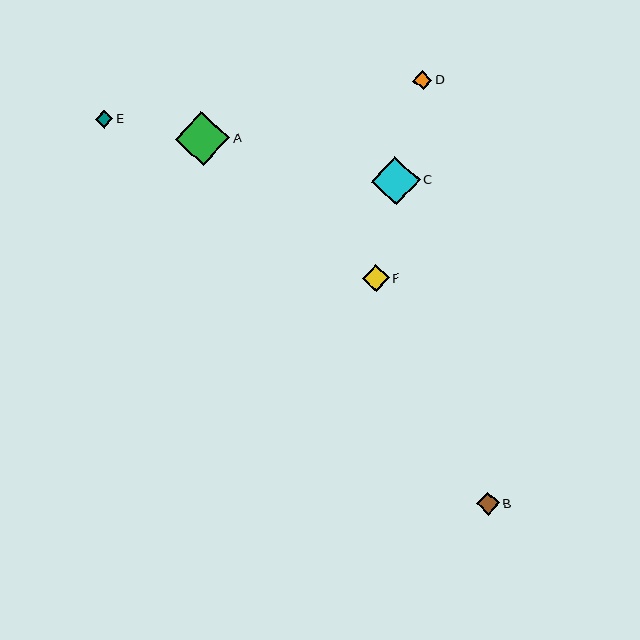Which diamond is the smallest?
Diamond E is the smallest with a size of approximately 17 pixels.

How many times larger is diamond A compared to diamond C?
Diamond A is approximately 1.1 times the size of diamond C.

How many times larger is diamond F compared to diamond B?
Diamond F is approximately 1.2 times the size of diamond B.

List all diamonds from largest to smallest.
From largest to smallest: A, C, F, B, D, E.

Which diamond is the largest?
Diamond A is the largest with a size of approximately 54 pixels.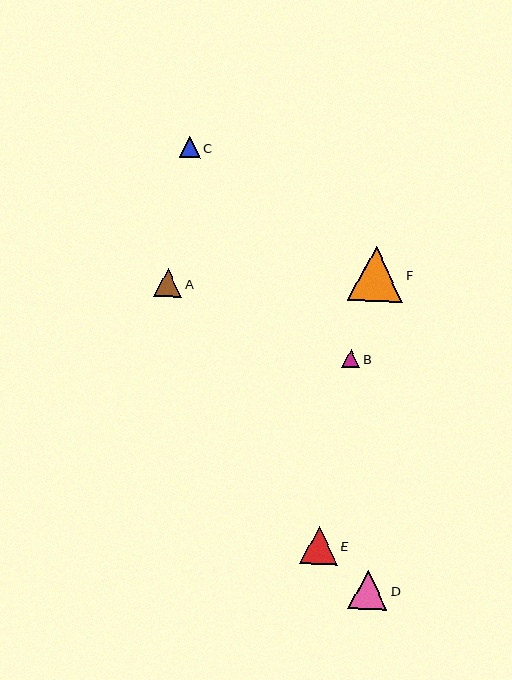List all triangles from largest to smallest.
From largest to smallest: F, D, E, A, C, B.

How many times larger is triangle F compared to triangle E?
Triangle F is approximately 1.5 times the size of triangle E.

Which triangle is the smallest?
Triangle B is the smallest with a size of approximately 18 pixels.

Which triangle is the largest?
Triangle F is the largest with a size of approximately 55 pixels.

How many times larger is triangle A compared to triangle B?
Triangle A is approximately 1.5 times the size of triangle B.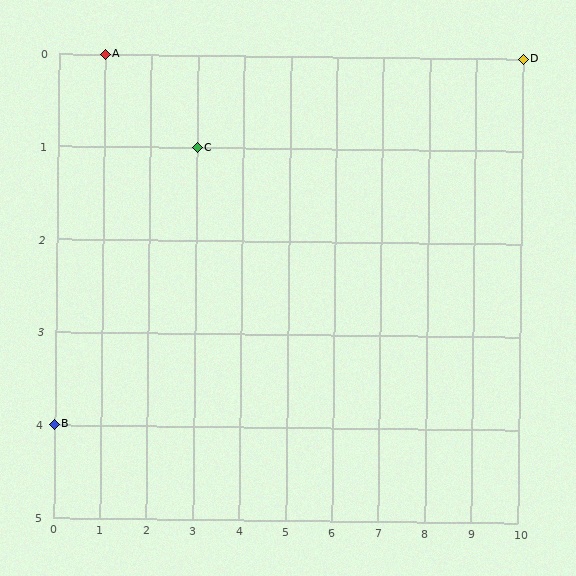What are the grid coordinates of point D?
Point D is at grid coordinates (10, 0).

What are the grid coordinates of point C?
Point C is at grid coordinates (3, 1).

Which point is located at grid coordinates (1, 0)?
Point A is at (1, 0).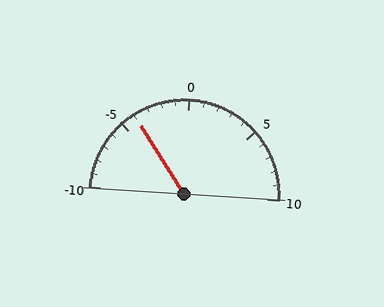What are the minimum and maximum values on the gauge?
The gauge ranges from -10 to 10.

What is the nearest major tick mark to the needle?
The nearest major tick mark is -5.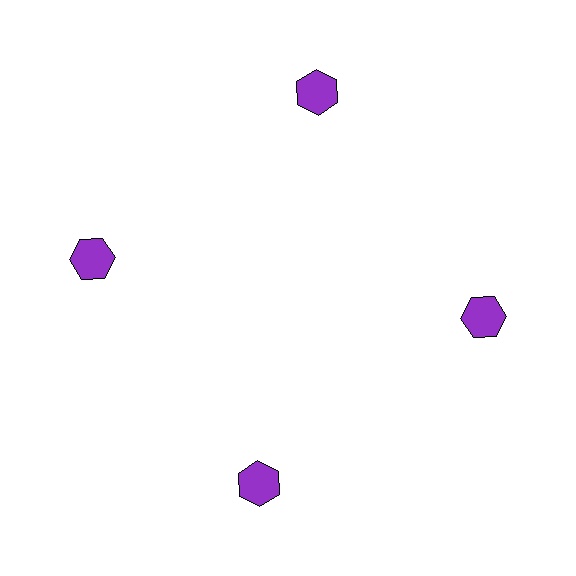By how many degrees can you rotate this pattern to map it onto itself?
The pattern maps onto itself every 90 degrees of rotation.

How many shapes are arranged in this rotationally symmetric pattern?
There are 4 shapes, arranged in 4 groups of 1.